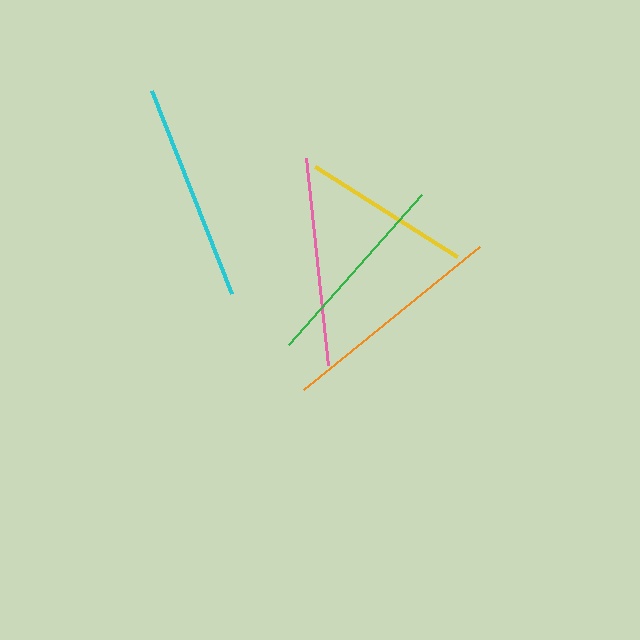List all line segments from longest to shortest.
From longest to shortest: orange, cyan, pink, green, yellow.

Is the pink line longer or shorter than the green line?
The pink line is longer than the green line.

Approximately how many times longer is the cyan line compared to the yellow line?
The cyan line is approximately 1.3 times the length of the yellow line.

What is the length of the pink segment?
The pink segment is approximately 208 pixels long.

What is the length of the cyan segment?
The cyan segment is approximately 218 pixels long.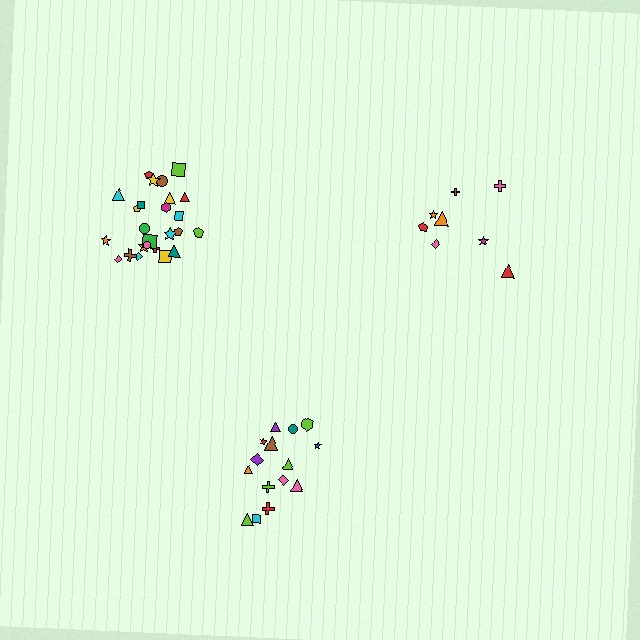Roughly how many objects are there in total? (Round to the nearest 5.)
Roughly 50 objects in total.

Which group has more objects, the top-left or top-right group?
The top-left group.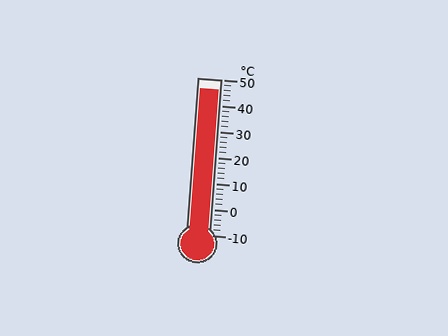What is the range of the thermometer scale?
The thermometer scale ranges from -10°C to 50°C.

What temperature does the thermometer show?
The thermometer shows approximately 46°C.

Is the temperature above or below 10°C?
The temperature is above 10°C.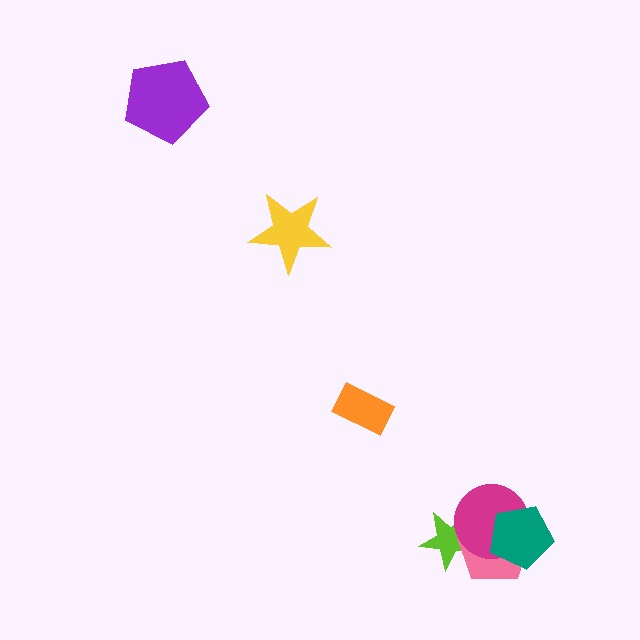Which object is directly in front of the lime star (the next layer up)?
The pink pentagon is directly in front of the lime star.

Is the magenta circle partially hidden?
Yes, it is partially covered by another shape.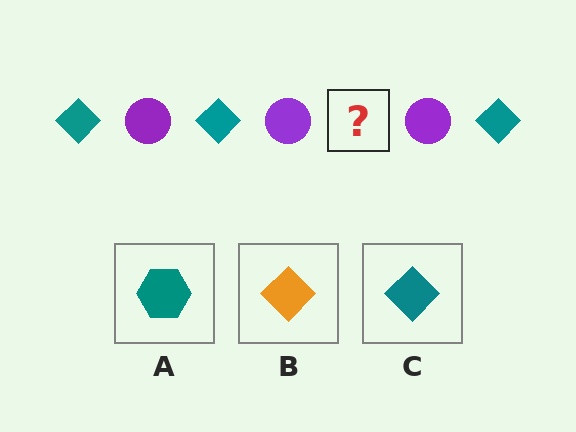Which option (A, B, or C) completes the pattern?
C.